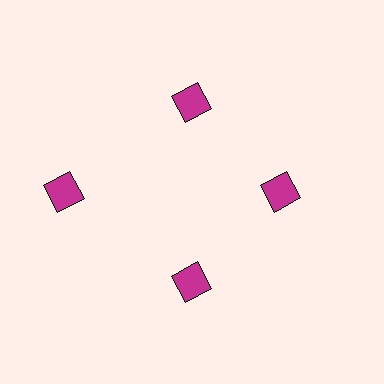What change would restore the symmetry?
The symmetry would be restored by moving it inward, back onto the ring so that all 4 diamonds sit at equal angles and equal distance from the center.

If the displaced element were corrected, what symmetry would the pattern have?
It would have 4-fold rotational symmetry — the pattern would map onto itself every 90 degrees.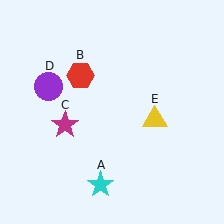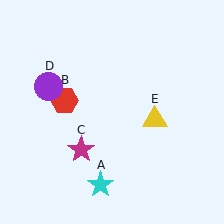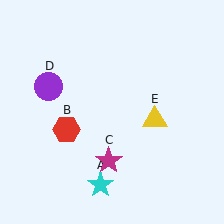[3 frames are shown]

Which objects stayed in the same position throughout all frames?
Cyan star (object A) and purple circle (object D) and yellow triangle (object E) remained stationary.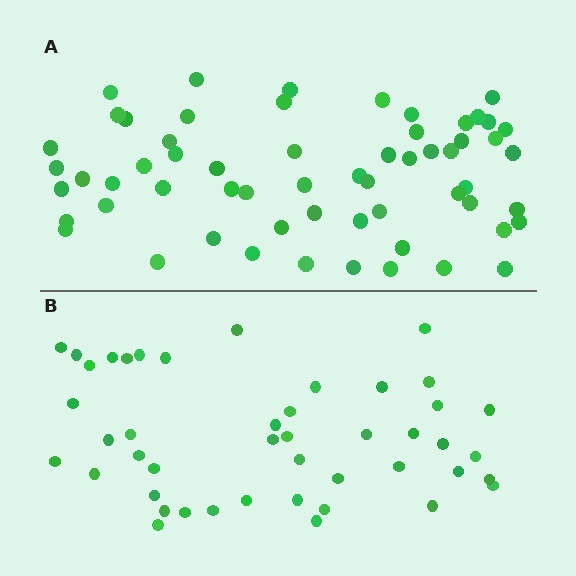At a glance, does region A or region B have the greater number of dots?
Region A (the top region) has more dots.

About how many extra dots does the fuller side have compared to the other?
Region A has approximately 15 more dots than region B.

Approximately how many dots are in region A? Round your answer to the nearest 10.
About 60 dots.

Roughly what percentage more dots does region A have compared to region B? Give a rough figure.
About 35% more.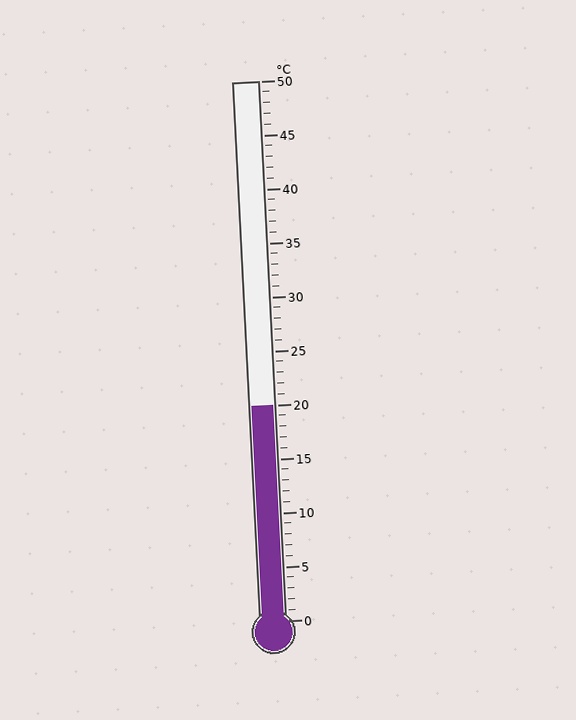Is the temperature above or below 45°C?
The temperature is below 45°C.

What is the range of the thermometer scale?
The thermometer scale ranges from 0°C to 50°C.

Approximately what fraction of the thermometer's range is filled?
The thermometer is filled to approximately 40% of its range.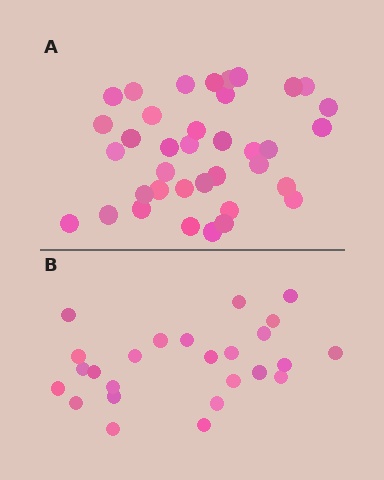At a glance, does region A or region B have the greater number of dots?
Region A (the top region) has more dots.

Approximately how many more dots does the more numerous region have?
Region A has roughly 12 or so more dots than region B.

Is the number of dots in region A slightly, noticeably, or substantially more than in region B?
Region A has substantially more. The ratio is roughly 1.5 to 1.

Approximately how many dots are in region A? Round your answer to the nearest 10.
About 40 dots. (The exact count is 37, which rounds to 40.)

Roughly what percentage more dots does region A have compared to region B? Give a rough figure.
About 50% more.